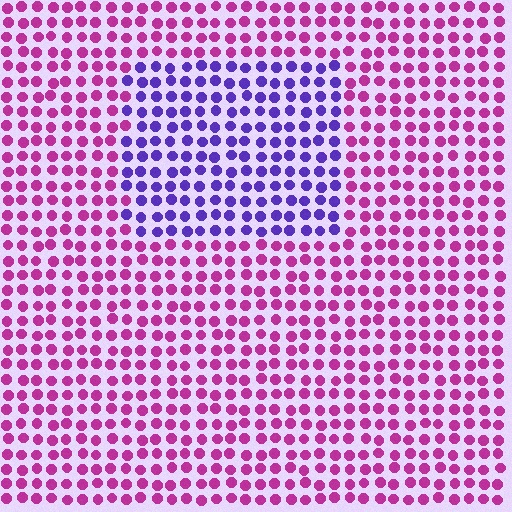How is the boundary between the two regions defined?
The boundary is defined purely by a slight shift in hue (about 57 degrees). Spacing, size, and orientation are identical on both sides.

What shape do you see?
I see a rectangle.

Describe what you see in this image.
The image is filled with small magenta elements in a uniform arrangement. A rectangle-shaped region is visible where the elements are tinted to a slightly different hue, forming a subtle color boundary.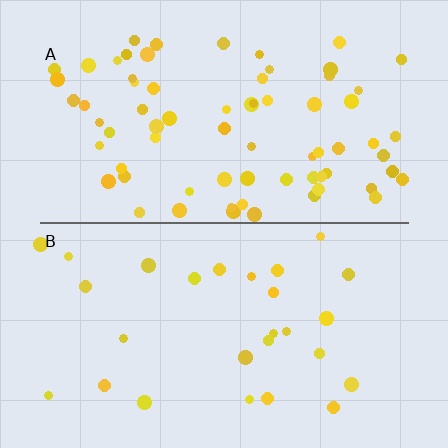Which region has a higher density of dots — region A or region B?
A (the top).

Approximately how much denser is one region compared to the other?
Approximately 2.7× — region A over region B.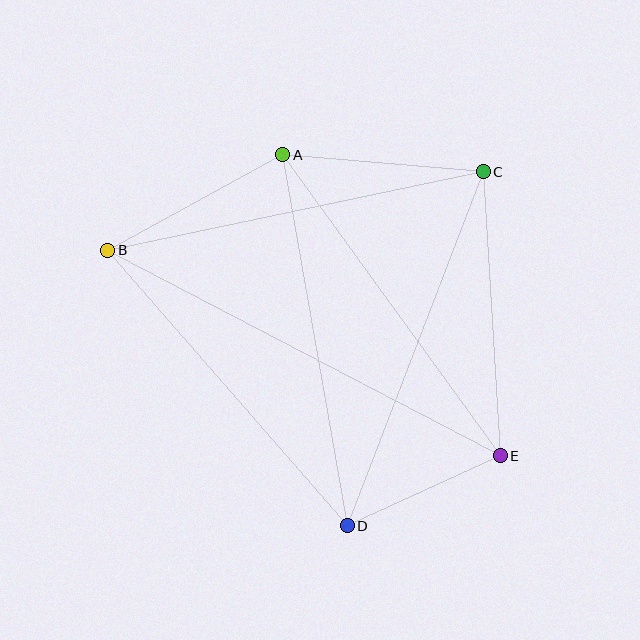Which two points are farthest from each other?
Points B and E are farthest from each other.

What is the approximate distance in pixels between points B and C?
The distance between B and C is approximately 384 pixels.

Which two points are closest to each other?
Points D and E are closest to each other.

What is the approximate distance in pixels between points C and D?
The distance between C and D is approximately 379 pixels.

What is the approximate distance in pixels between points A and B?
The distance between A and B is approximately 200 pixels.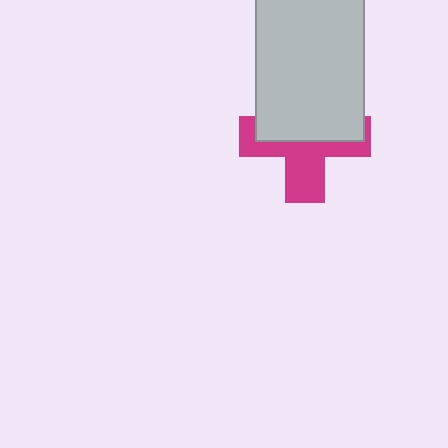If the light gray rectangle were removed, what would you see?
You would see the complete magenta cross.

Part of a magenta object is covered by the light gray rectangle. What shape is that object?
It is a cross.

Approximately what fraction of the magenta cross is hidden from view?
Roughly 51% of the magenta cross is hidden behind the light gray rectangle.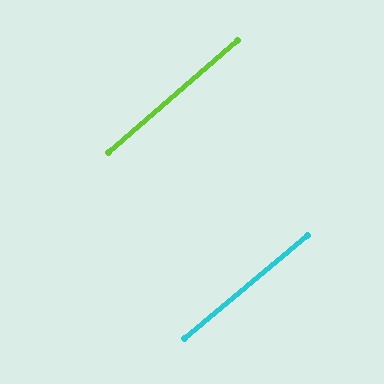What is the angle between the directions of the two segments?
Approximately 1 degree.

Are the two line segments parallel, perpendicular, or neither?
Parallel — their directions differ by only 1.1°.